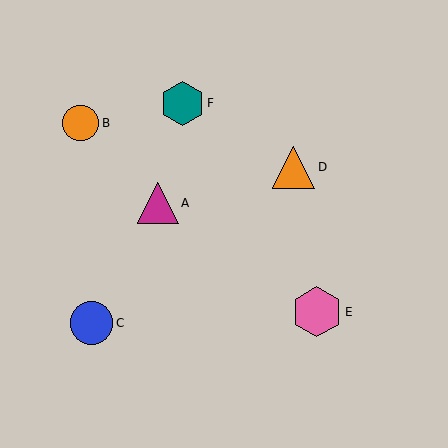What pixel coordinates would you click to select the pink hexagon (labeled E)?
Click at (317, 312) to select the pink hexagon E.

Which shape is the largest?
The pink hexagon (labeled E) is the largest.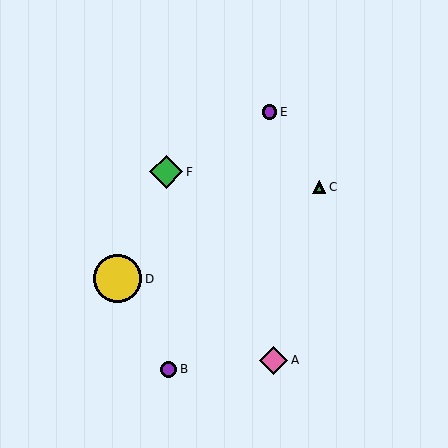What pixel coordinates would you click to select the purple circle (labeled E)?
Click at (270, 112) to select the purple circle E.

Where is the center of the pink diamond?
The center of the pink diamond is at (274, 360).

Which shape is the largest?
The yellow circle (labeled D) is the largest.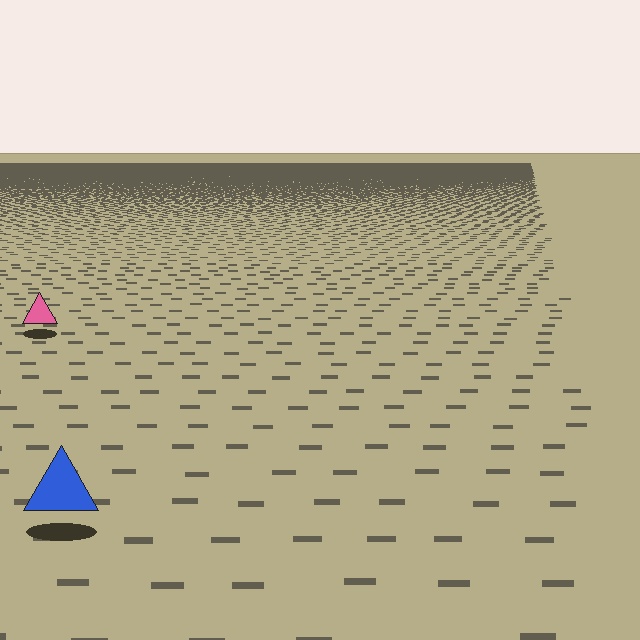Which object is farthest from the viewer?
The pink triangle is farthest from the viewer. It appears smaller and the ground texture around it is denser.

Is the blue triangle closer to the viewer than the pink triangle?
Yes. The blue triangle is closer — you can tell from the texture gradient: the ground texture is coarser near it.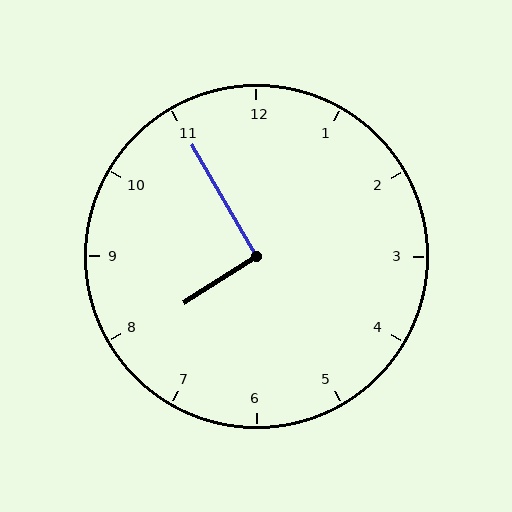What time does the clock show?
7:55.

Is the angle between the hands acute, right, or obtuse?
It is right.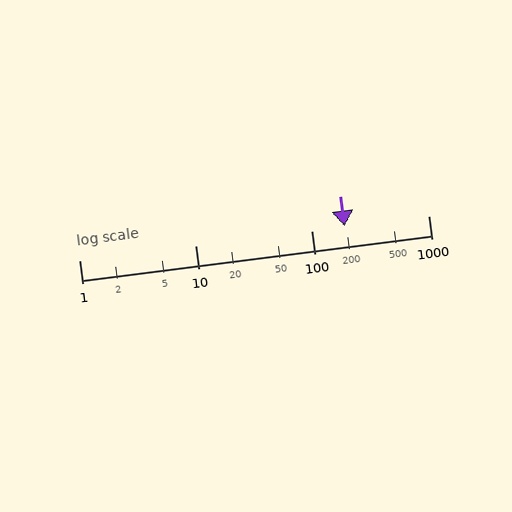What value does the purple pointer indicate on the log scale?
The pointer indicates approximately 190.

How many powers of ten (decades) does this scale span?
The scale spans 3 decades, from 1 to 1000.